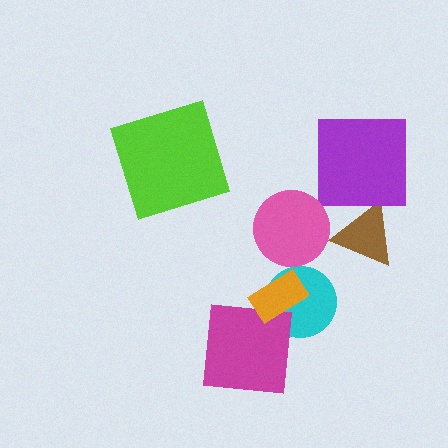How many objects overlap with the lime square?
0 objects overlap with the lime square.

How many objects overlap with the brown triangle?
0 objects overlap with the brown triangle.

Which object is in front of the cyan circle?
The orange rectangle is in front of the cyan circle.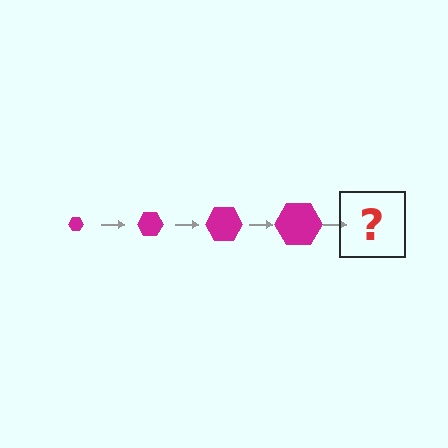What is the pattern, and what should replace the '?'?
The pattern is that the hexagon gets progressively larger each step. The '?' should be a magenta hexagon, larger than the previous one.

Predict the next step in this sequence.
The next step is a magenta hexagon, larger than the previous one.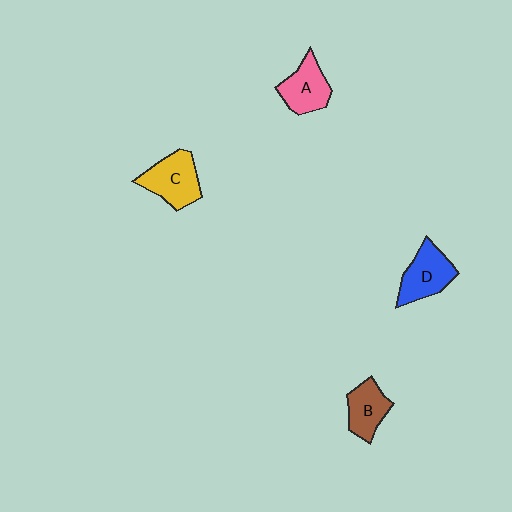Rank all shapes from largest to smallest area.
From largest to smallest: C (yellow), D (blue), A (pink), B (brown).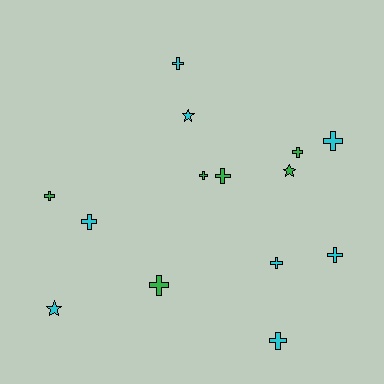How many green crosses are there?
There are 5 green crosses.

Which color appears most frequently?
Cyan, with 8 objects.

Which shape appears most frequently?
Cross, with 11 objects.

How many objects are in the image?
There are 14 objects.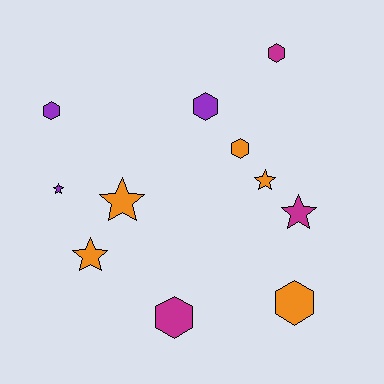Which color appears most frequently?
Orange, with 5 objects.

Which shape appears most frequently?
Hexagon, with 6 objects.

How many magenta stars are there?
There is 1 magenta star.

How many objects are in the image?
There are 11 objects.